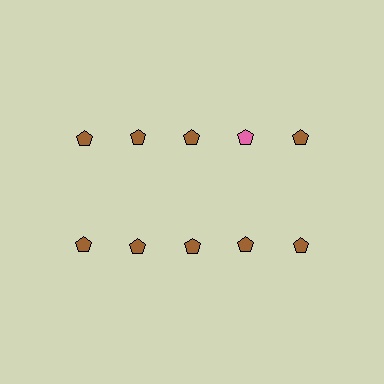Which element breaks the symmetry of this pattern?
The pink pentagon in the top row, second from right column breaks the symmetry. All other shapes are brown pentagons.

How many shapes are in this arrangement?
There are 10 shapes arranged in a grid pattern.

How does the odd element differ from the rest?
It has a different color: pink instead of brown.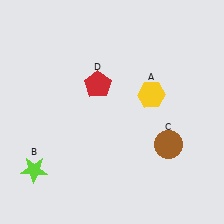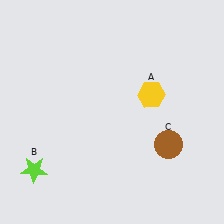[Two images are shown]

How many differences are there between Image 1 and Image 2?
There is 1 difference between the two images.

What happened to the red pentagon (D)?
The red pentagon (D) was removed in Image 2. It was in the top-left area of Image 1.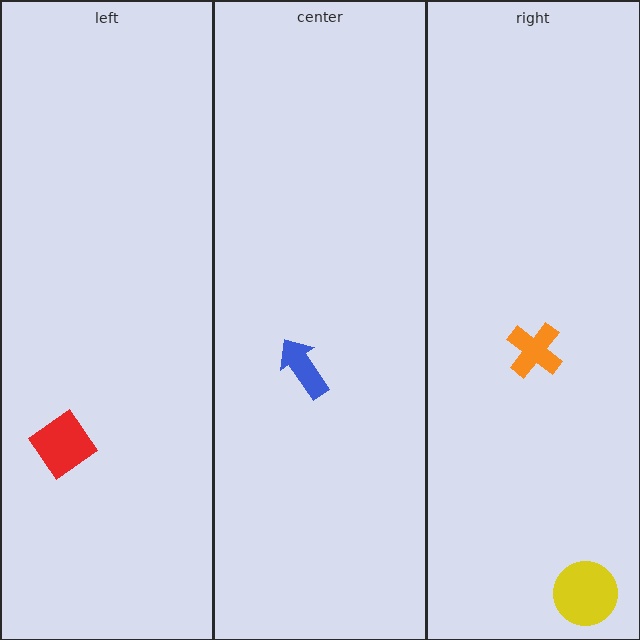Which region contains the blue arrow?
The center region.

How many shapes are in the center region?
1.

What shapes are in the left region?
The red diamond.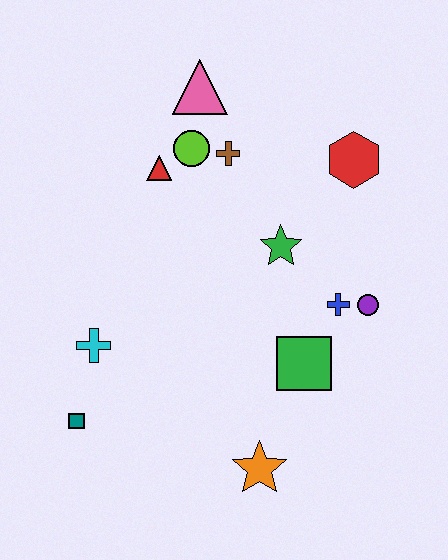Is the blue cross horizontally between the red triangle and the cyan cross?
No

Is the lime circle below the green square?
No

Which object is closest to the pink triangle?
The lime circle is closest to the pink triangle.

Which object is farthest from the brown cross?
The orange star is farthest from the brown cross.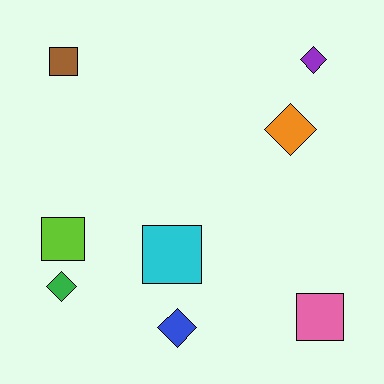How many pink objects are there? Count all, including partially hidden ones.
There is 1 pink object.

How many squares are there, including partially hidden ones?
There are 4 squares.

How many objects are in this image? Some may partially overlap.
There are 8 objects.